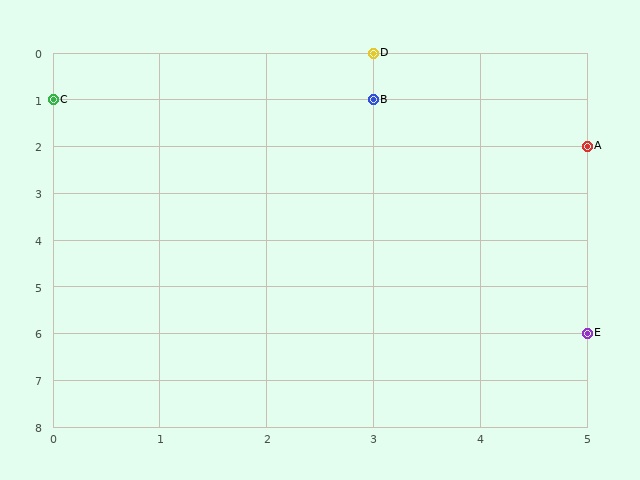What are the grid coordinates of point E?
Point E is at grid coordinates (5, 6).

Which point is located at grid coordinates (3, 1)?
Point B is at (3, 1).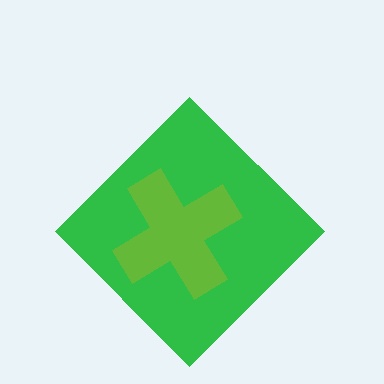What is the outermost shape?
The green diamond.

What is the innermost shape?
The lime cross.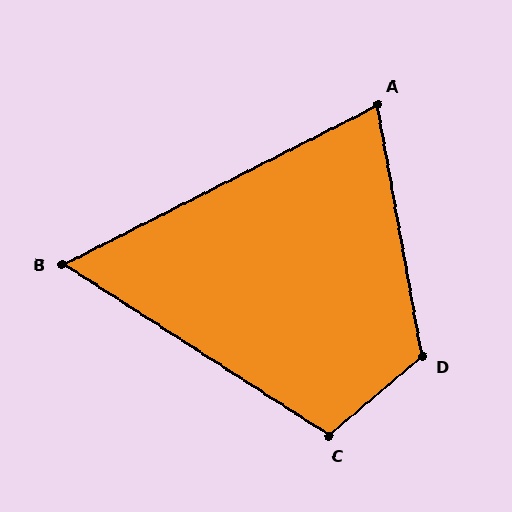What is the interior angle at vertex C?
Approximately 107 degrees (obtuse).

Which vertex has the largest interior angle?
D, at approximately 120 degrees.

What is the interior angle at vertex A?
Approximately 73 degrees (acute).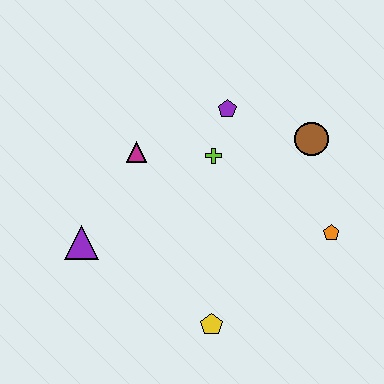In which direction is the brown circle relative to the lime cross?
The brown circle is to the right of the lime cross.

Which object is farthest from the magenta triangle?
The orange pentagon is farthest from the magenta triangle.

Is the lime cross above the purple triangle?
Yes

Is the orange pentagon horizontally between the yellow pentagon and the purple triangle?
No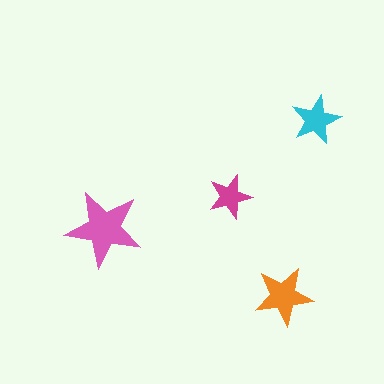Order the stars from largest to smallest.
the pink one, the orange one, the cyan one, the magenta one.